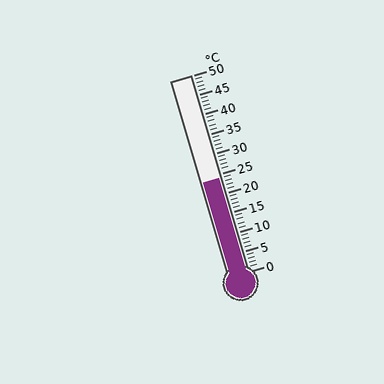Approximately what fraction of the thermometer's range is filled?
The thermometer is filled to approximately 50% of its range.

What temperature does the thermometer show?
The thermometer shows approximately 24°C.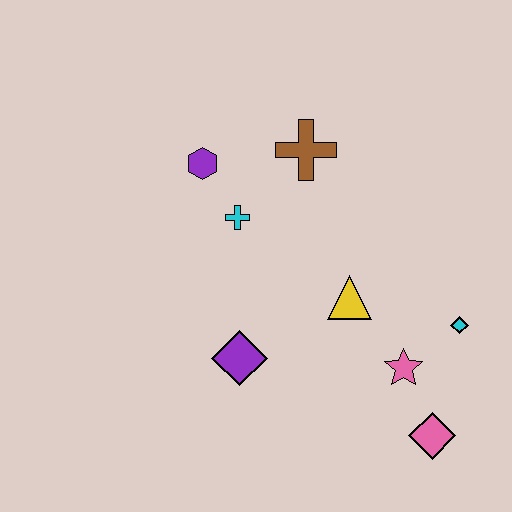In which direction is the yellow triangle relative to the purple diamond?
The yellow triangle is to the right of the purple diamond.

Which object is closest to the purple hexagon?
The cyan cross is closest to the purple hexagon.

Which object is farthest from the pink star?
The purple hexagon is farthest from the pink star.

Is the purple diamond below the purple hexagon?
Yes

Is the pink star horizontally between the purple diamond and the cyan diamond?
Yes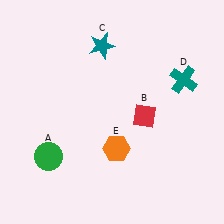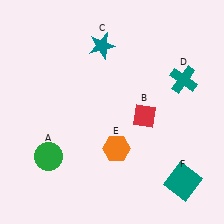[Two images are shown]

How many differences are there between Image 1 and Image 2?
There is 1 difference between the two images.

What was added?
A teal square (F) was added in Image 2.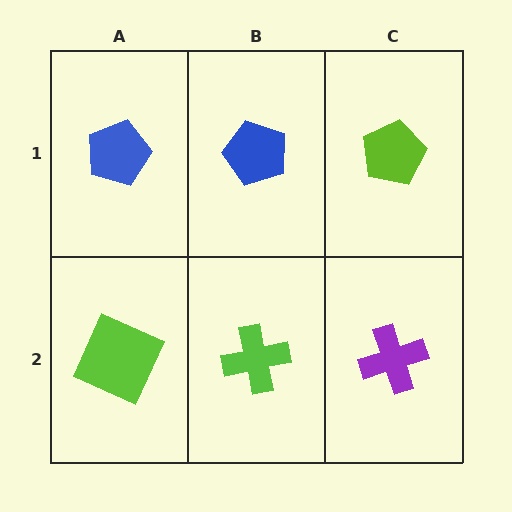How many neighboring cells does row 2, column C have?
2.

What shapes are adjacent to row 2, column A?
A blue pentagon (row 1, column A), a lime cross (row 2, column B).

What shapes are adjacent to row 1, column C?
A purple cross (row 2, column C), a blue pentagon (row 1, column B).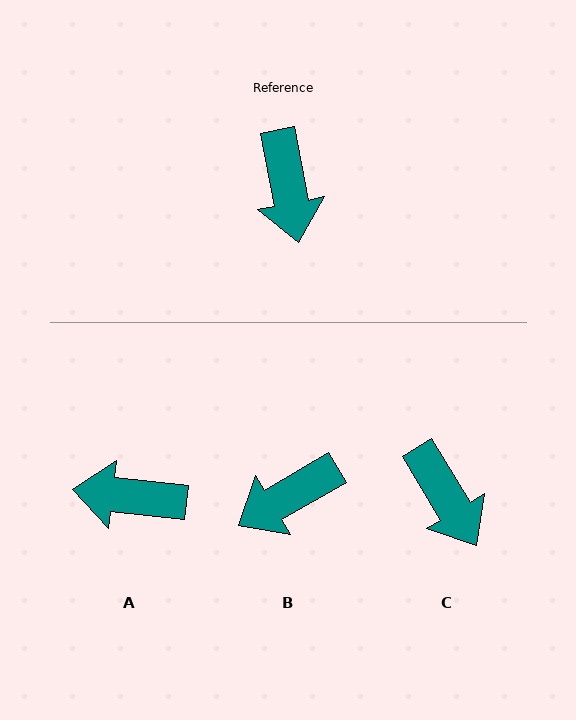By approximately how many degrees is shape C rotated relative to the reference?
Approximately 21 degrees counter-clockwise.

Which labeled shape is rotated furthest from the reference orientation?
A, about 107 degrees away.